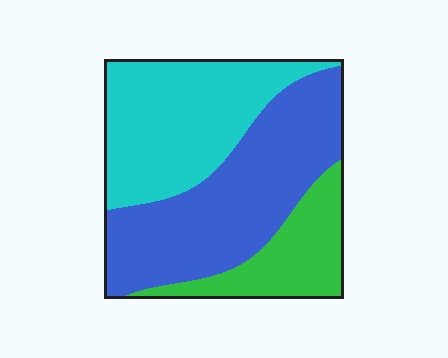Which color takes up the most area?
Blue, at roughly 45%.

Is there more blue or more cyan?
Blue.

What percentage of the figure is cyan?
Cyan takes up about three eighths (3/8) of the figure.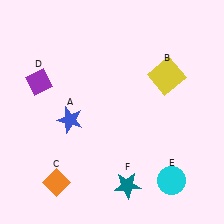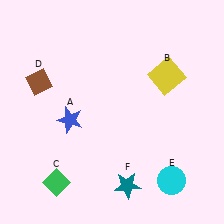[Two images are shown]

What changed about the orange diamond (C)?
In Image 1, C is orange. In Image 2, it changed to green.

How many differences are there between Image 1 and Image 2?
There are 2 differences between the two images.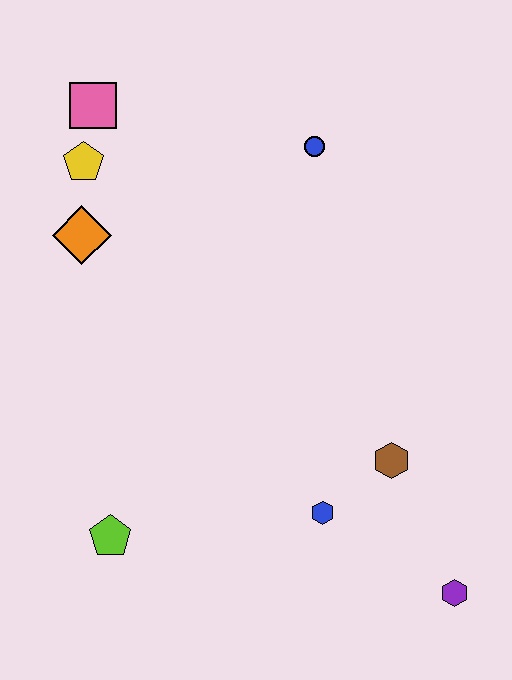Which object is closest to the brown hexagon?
The blue hexagon is closest to the brown hexagon.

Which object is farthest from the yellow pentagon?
The purple hexagon is farthest from the yellow pentagon.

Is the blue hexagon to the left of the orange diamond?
No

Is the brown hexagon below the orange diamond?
Yes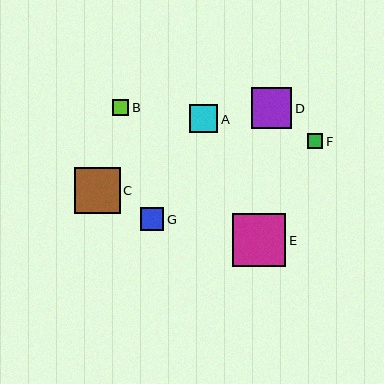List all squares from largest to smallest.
From largest to smallest: E, C, D, A, G, B, F.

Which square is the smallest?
Square F is the smallest with a size of approximately 15 pixels.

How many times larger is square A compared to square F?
Square A is approximately 1.9 times the size of square F.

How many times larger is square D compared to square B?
Square D is approximately 2.6 times the size of square B.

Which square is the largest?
Square E is the largest with a size of approximately 53 pixels.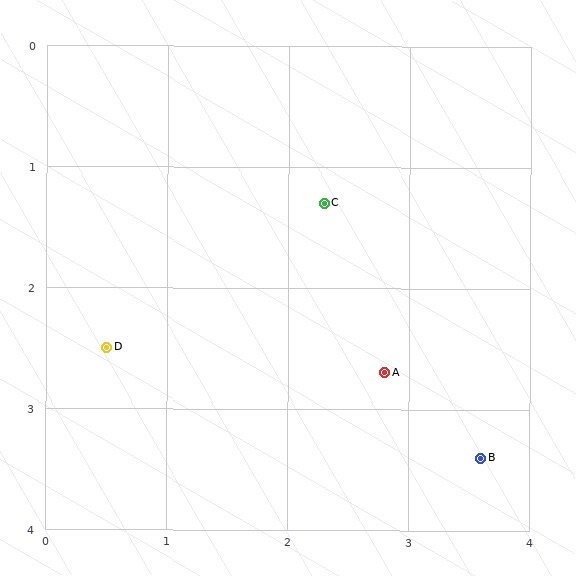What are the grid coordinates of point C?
Point C is at approximately (2.3, 1.3).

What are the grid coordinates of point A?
Point A is at approximately (2.8, 2.7).